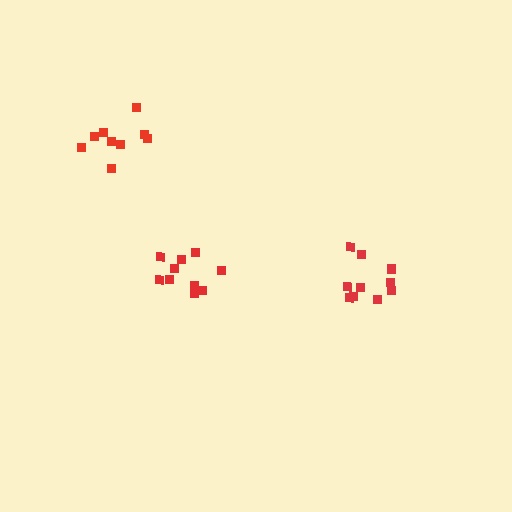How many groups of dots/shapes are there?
There are 3 groups.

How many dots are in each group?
Group 1: 9 dots, Group 2: 10 dots, Group 3: 10 dots (29 total).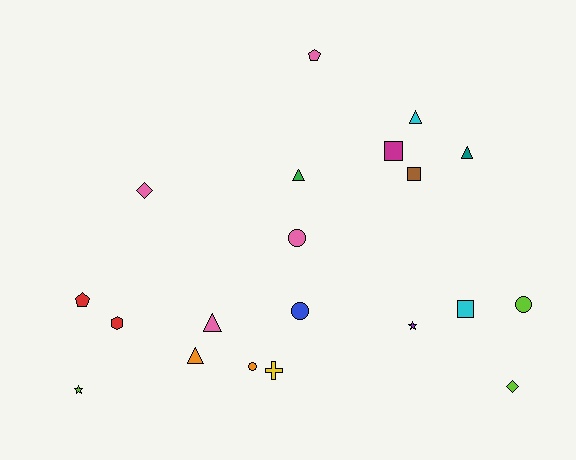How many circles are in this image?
There are 4 circles.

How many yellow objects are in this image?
There is 1 yellow object.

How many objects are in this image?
There are 20 objects.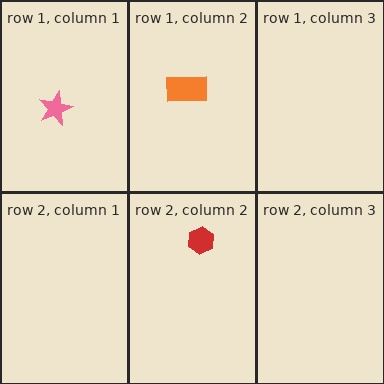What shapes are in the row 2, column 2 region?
The red hexagon.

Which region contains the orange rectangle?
The row 1, column 2 region.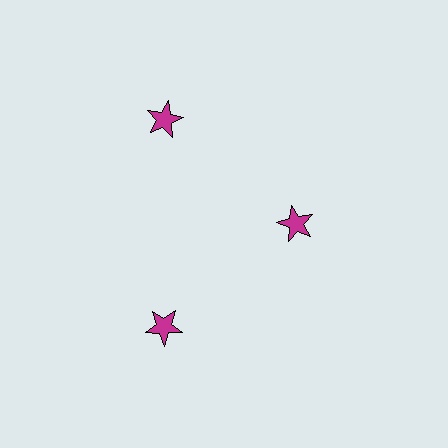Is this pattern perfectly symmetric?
No. The 3 magenta stars are arranged in a ring, but one element near the 3 o'clock position is pulled inward toward the center, breaking the 3-fold rotational symmetry.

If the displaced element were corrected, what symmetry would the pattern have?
It would have 3-fold rotational symmetry — the pattern would map onto itself every 120 degrees.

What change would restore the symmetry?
The symmetry would be restored by moving it outward, back onto the ring so that all 3 stars sit at equal angles and equal distance from the center.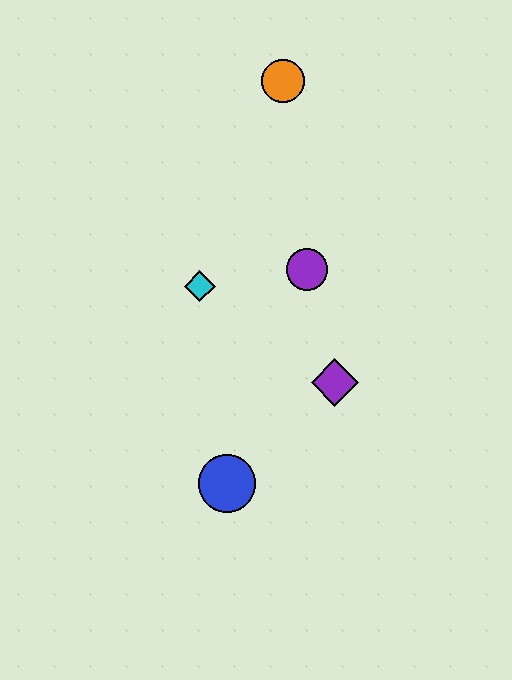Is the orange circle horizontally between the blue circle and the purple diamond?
Yes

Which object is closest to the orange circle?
The purple circle is closest to the orange circle.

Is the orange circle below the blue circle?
No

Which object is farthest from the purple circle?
The blue circle is farthest from the purple circle.